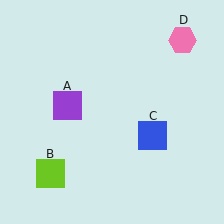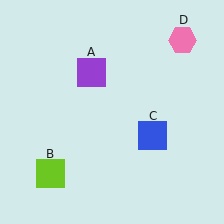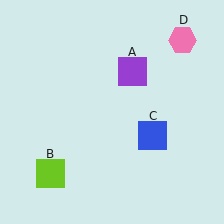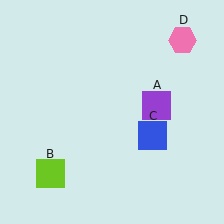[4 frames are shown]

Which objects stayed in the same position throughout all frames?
Lime square (object B) and blue square (object C) and pink hexagon (object D) remained stationary.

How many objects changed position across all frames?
1 object changed position: purple square (object A).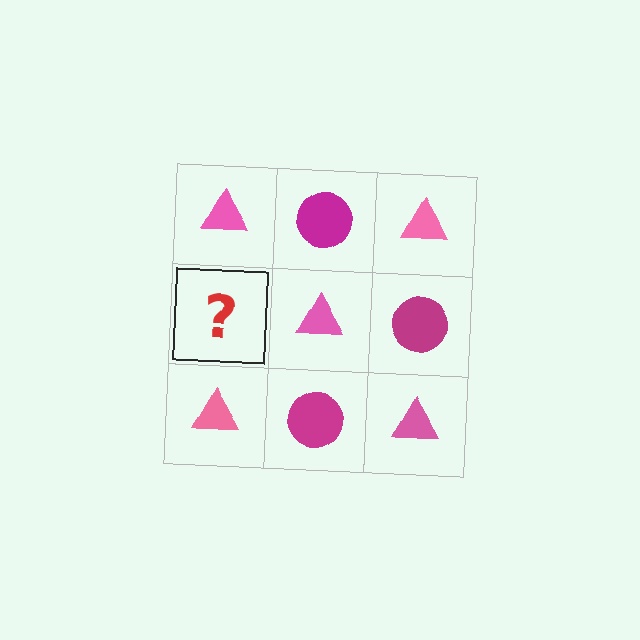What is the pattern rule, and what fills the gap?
The rule is that it alternates pink triangle and magenta circle in a checkerboard pattern. The gap should be filled with a magenta circle.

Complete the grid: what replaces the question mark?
The question mark should be replaced with a magenta circle.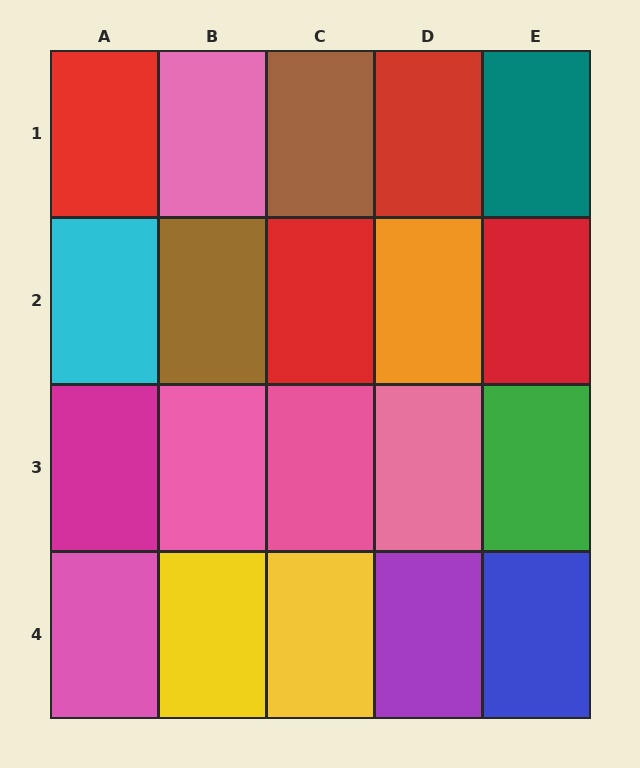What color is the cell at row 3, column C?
Pink.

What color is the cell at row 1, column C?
Brown.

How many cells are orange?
1 cell is orange.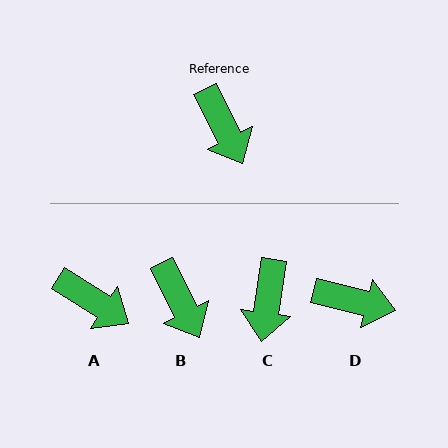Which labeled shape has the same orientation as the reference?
B.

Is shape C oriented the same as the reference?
No, it is off by about 35 degrees.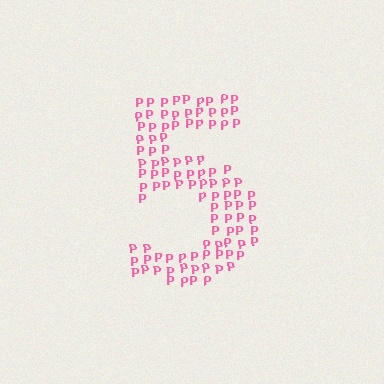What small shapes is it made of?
It is made of small letter P's.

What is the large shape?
The large shape is the digit 5.